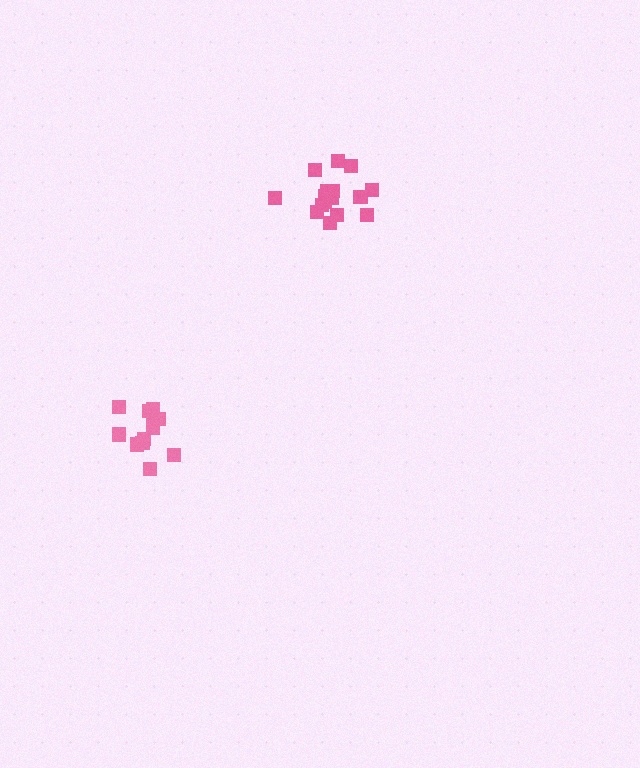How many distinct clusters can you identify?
There are 2 distinct clusters.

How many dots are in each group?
Group 1: 12 dots, Group 2: 16 dots (28 total).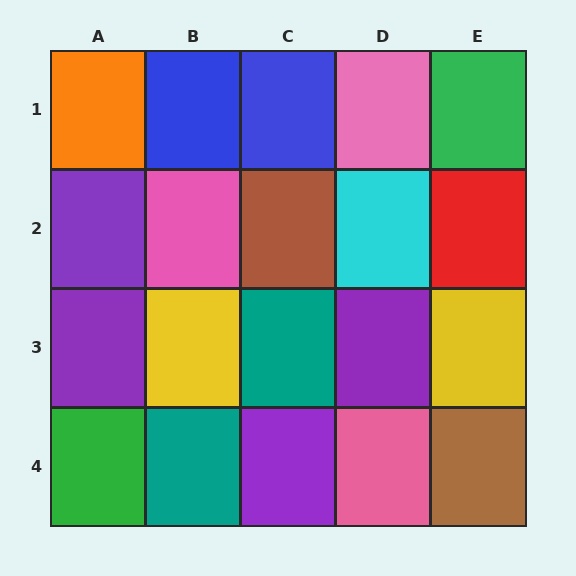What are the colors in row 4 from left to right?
Green, teal, purple, pink, brown.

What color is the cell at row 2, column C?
Brown.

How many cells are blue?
2 cells are blue.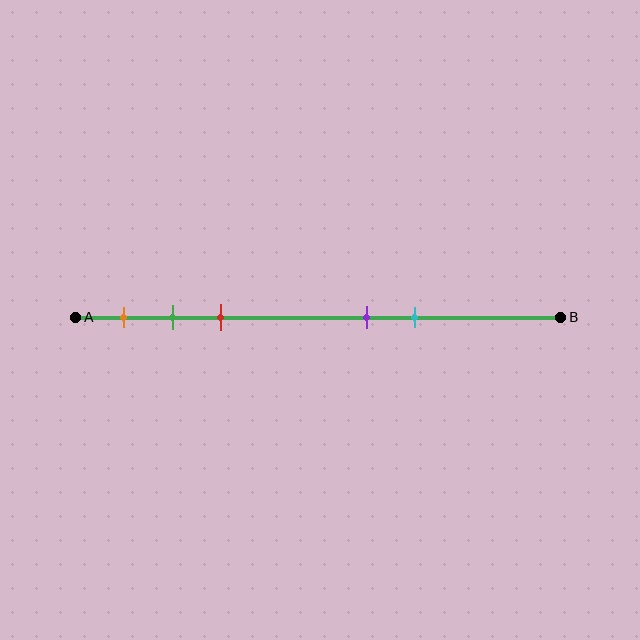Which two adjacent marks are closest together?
The green and red marks are the closest adjacent pair.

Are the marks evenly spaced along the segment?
No, the marks are not evenly spaced.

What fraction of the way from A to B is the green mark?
The green mark is approximately 20% (0.2) of the way from A to B.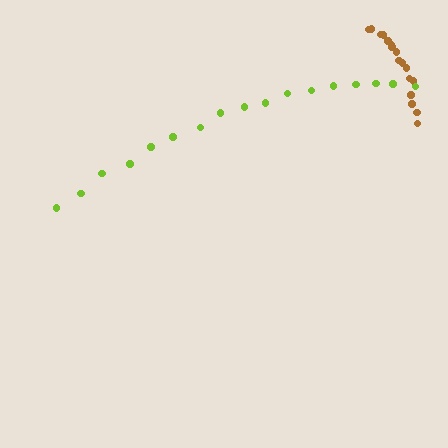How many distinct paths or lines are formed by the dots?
There are 2 distinct paths.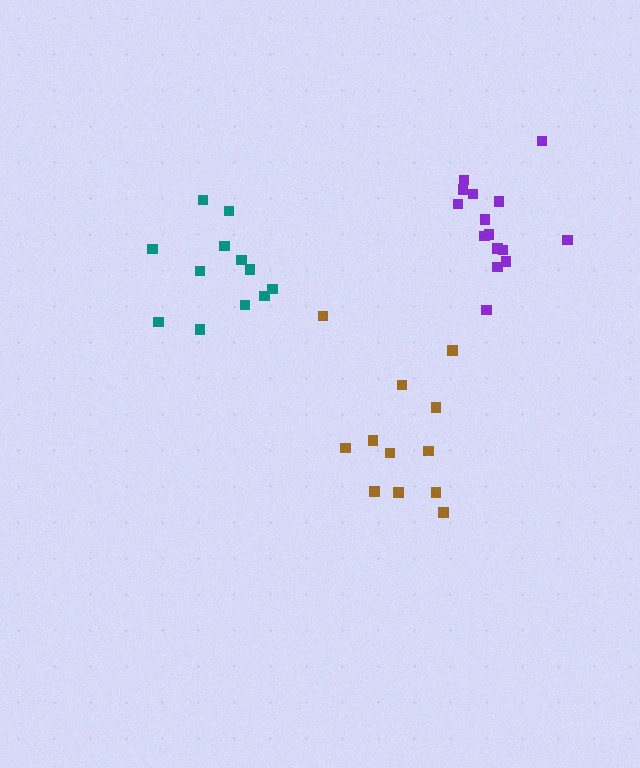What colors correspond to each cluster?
The clusters are colored: purple, teal, brown.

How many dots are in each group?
Group 1: 15 dots, Group 2: 12 dots, Group 3: 12 dots (39 total).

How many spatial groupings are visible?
There are 3 spatial groupings.